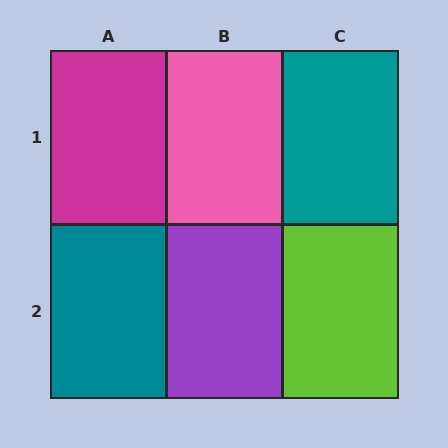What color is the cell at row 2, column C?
Lime.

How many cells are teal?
2 cells are teal.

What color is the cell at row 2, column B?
Purple.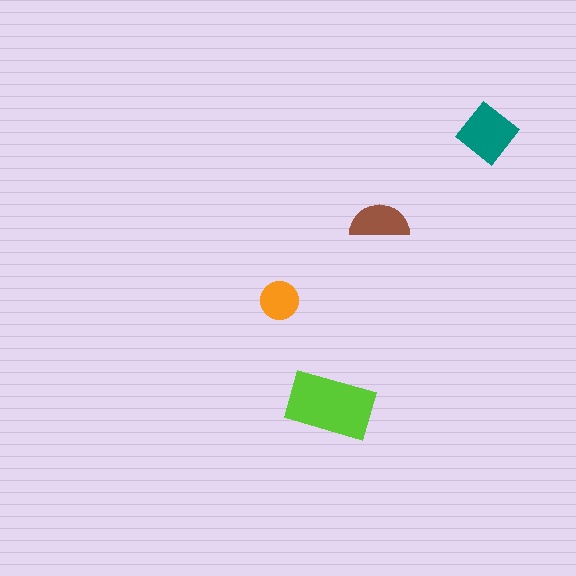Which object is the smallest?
The orange circle.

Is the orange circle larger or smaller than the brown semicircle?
Smaller.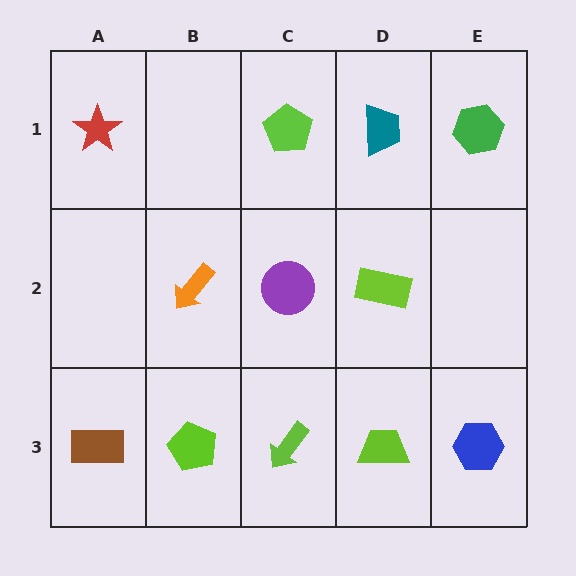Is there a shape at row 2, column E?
No, that cell is empty.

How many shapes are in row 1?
4 shapes.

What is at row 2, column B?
An orange arrow.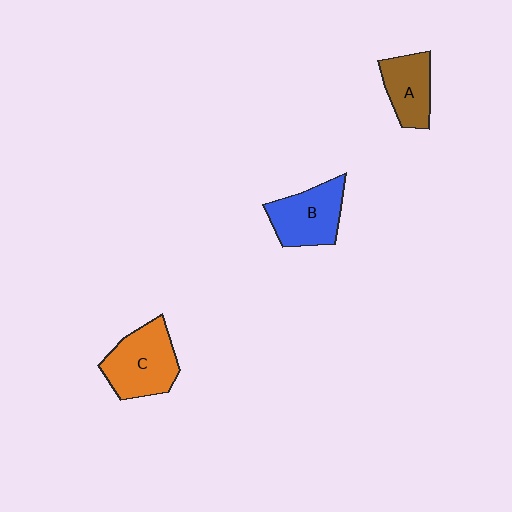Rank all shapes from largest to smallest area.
From largest to smallest: C (orange), B (blue), A (brown).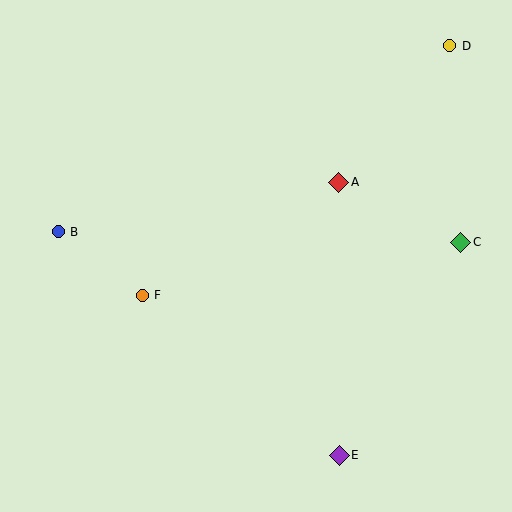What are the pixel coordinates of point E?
Point E is at (339, 455).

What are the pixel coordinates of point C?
Point C is at (461, 242).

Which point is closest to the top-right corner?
Point D is closest to the top-right corner.